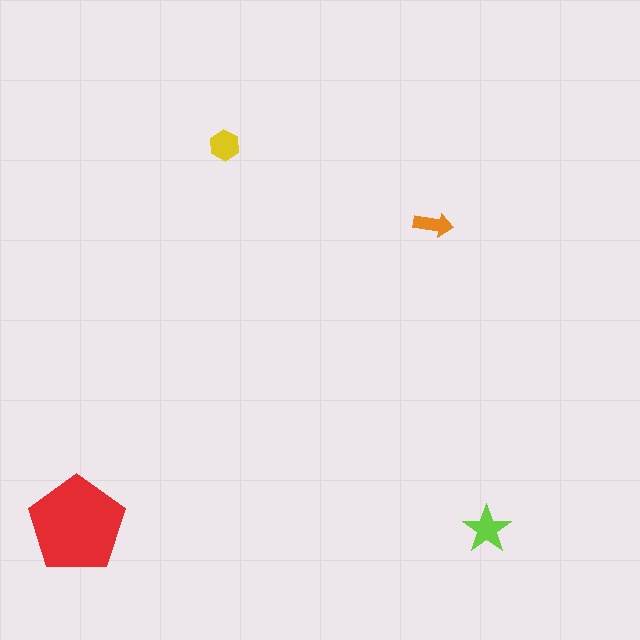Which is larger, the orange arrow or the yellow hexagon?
The yellow hexagon.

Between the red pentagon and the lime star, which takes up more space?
The red pentagon.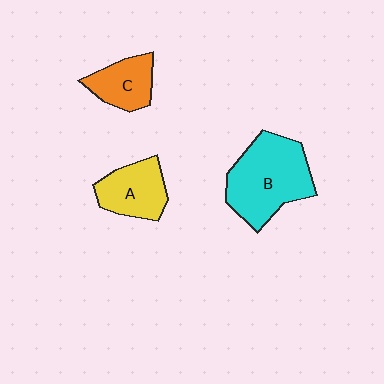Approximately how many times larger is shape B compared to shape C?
Approximately 2.0 times.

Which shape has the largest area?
Shape B (cyan).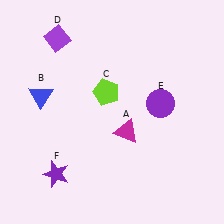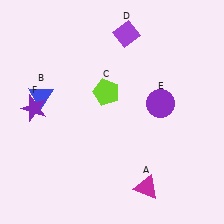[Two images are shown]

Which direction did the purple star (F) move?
The purple star (F) moved up.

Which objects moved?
The objects that moved are: the magenta triangle (A), the purple diamond (D), the purple star (F).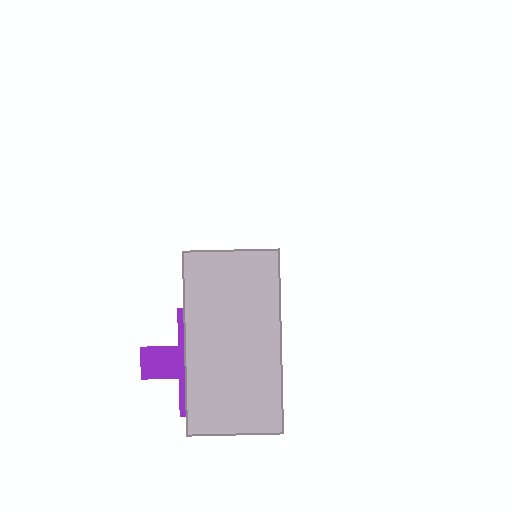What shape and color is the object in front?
The object in front is a light gray rectangle.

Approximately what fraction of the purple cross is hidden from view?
Roughly 69% of the purple cross is hidden behind the light gray rectangle.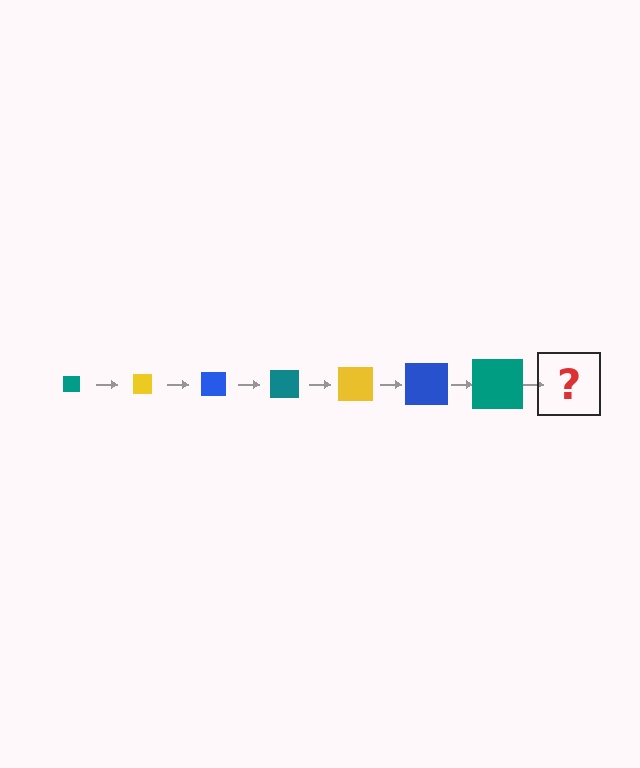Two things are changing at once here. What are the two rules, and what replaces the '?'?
The two rules are that the square grows larger each step and the color cycles through teal, yellow, and blue. The '?' should be a yellow square, larger than the previous one.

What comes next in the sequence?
The next element should be a yellow square, larger than the previous one.